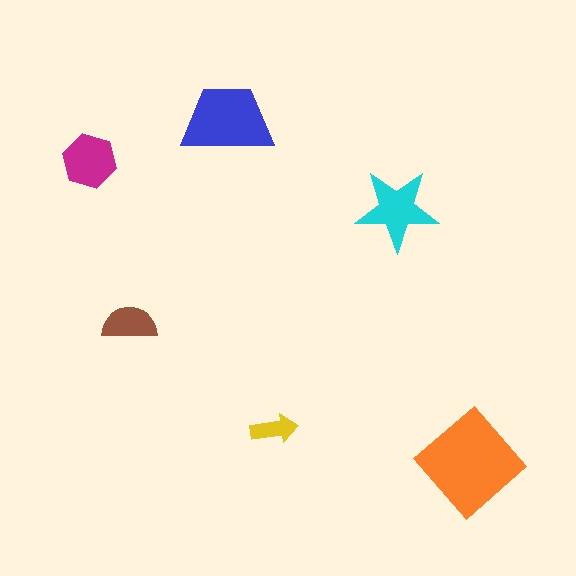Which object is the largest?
The orange diamond.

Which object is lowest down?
The orange diamond is bottommost.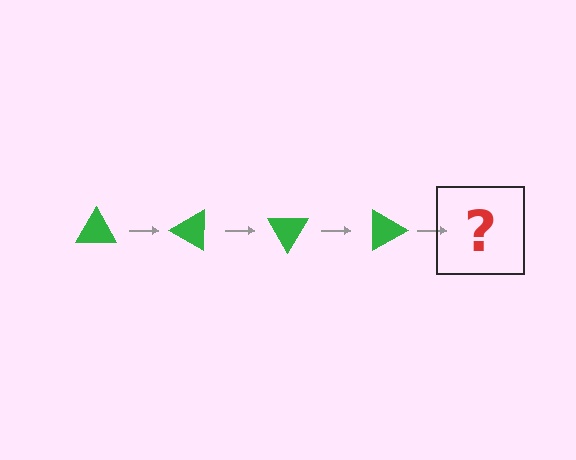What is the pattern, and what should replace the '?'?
The pattern is that the triangle rotates 30 degrees each step. The '?' should be a green triangle rotated 120 degrees.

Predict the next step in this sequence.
The next step is a green triangle rotated 120 degrees.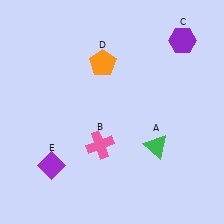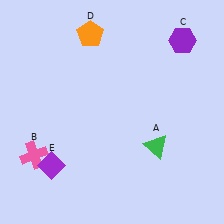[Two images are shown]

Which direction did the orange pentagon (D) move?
The orange pentagon (D) moved up.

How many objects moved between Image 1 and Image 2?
2 objects moved between the two images.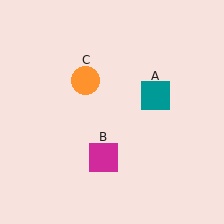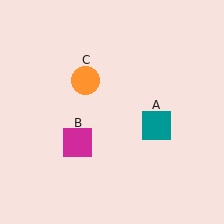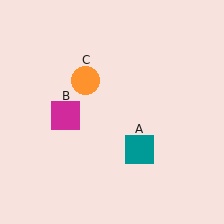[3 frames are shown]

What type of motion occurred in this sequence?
The teal square (object A), magenta square (object B) rotated clockwise around the center of the scene.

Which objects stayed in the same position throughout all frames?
Orange circle (object C) remained stationary.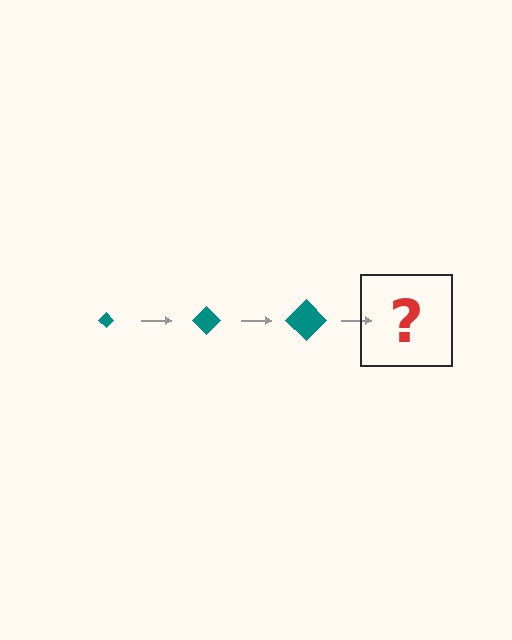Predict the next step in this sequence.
The next step is a teal diamond, larger than the previous one.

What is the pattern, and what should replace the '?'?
The pattern is that the diamond gets progressively larger each step. The '?' should be a teal diamond, larger than the previous one.